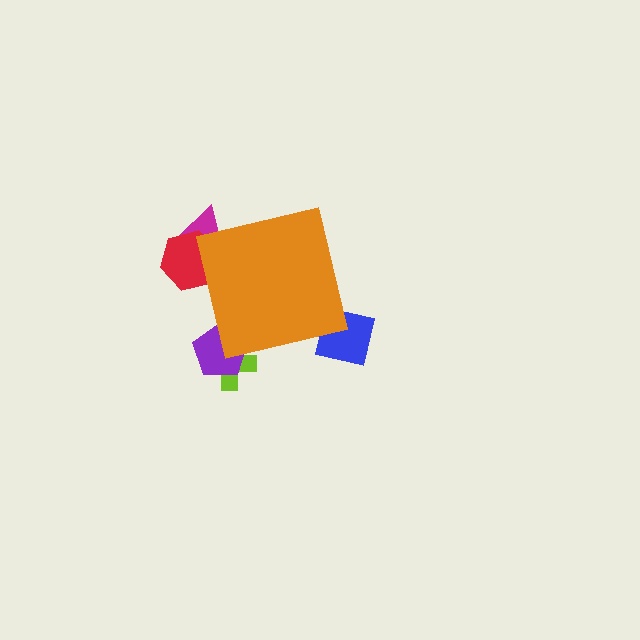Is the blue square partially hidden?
Yes, the blue square is partially hidden behind the orange square.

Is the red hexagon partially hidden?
Yes, the red hexagon is partially hidden behind the orange square.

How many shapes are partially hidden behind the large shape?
5 shapes are partially hidden.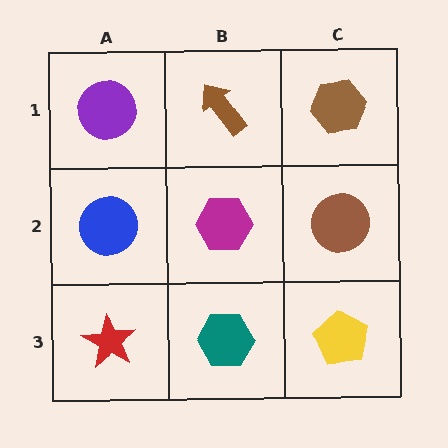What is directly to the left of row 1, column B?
A purple circle.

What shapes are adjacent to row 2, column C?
A brown hexagon (row 1, column C), a yellow pentagon (row 3, column C), a magenta hexagon (row 2, column B).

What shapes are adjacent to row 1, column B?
A magenta hexagon (row 2, column B), a purple circle (row 1, column A), a brown hexagon (row 1, column C).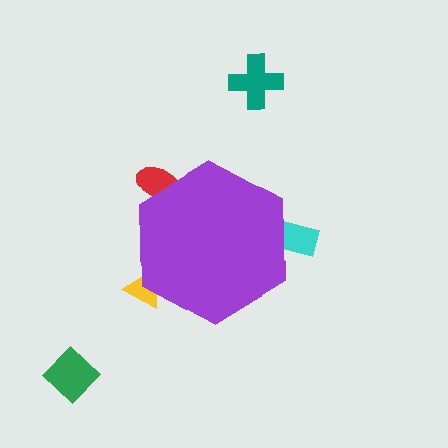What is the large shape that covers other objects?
A purple hexagon.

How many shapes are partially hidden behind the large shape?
3 shapes are partially hidden.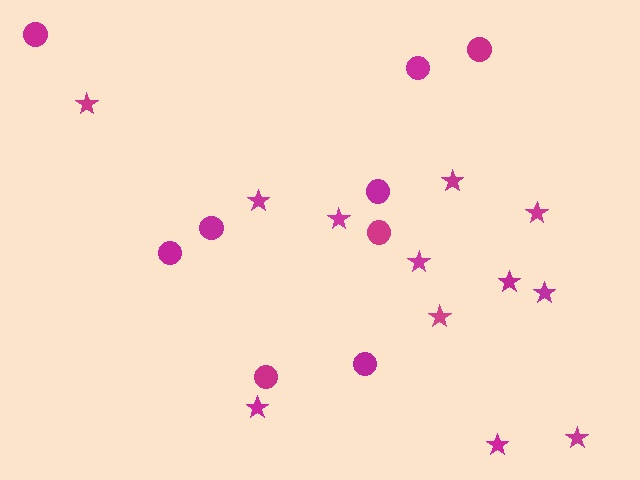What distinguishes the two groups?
There are 2 groups: one group of stars (12) and one group of circles (9).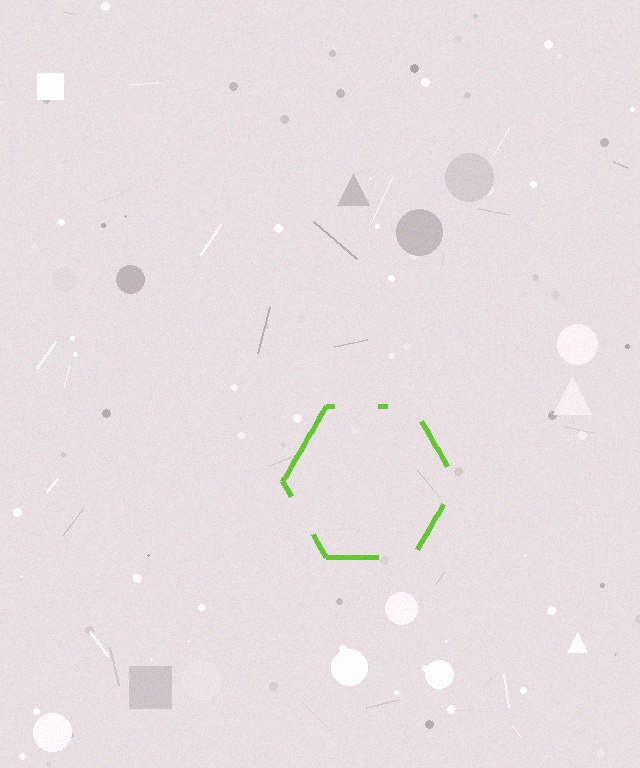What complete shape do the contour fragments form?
The contour fragments form a hexagon.